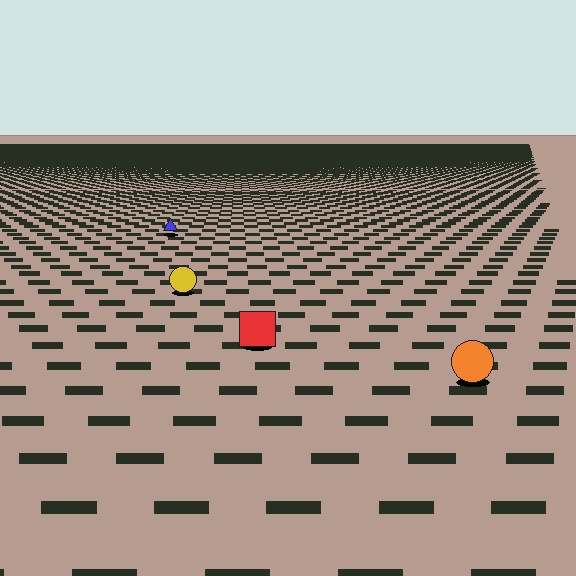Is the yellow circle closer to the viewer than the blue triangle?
Yes. The yellow circle is closer — you can tell from the texture gradient: the ground texture is coarser near it.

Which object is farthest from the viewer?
The blue triangle is farthest from the viewer. It appears smaller and the ground texture around it is denser.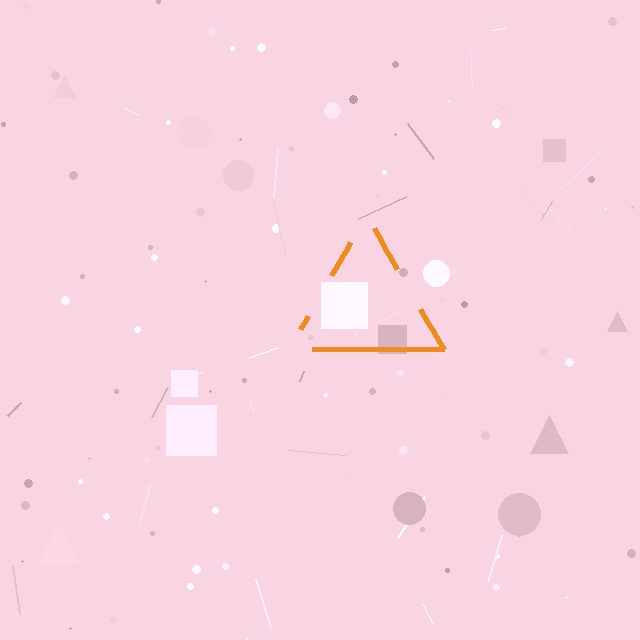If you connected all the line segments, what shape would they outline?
They would outline a triangle.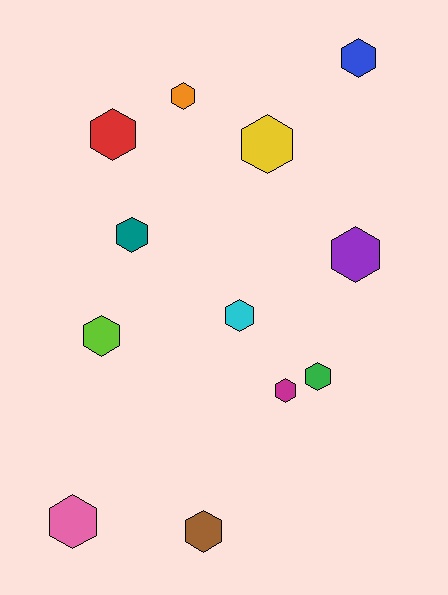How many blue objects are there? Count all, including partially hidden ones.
There is 1 blue object.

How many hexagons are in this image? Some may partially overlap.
There are 12 hexagons.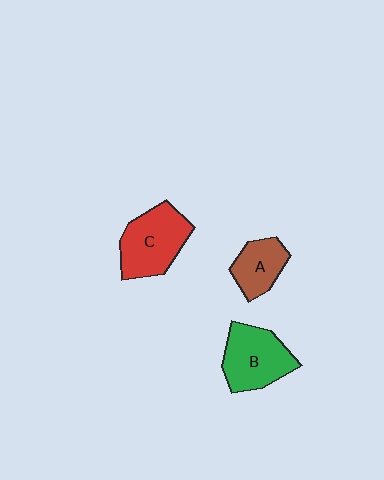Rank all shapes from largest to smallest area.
From largest to smallest: C (red), B (green), A (brown).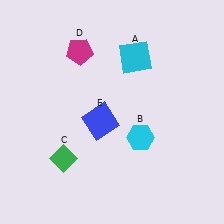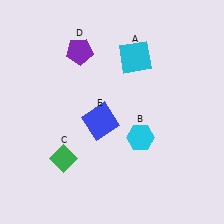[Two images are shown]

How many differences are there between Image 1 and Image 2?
There is 1 difference between the two images.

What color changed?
The pentagon (D) changed from magenta in Image 1 to purple in Image 2.